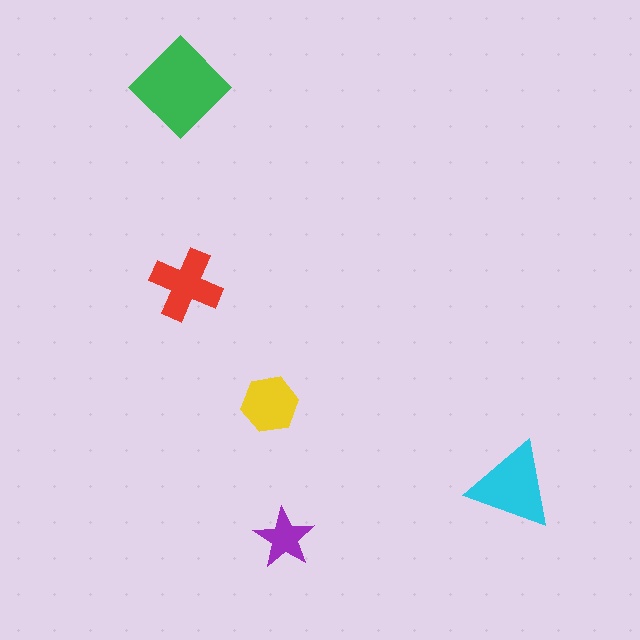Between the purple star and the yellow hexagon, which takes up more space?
The yellow hexagon.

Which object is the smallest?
The purple star.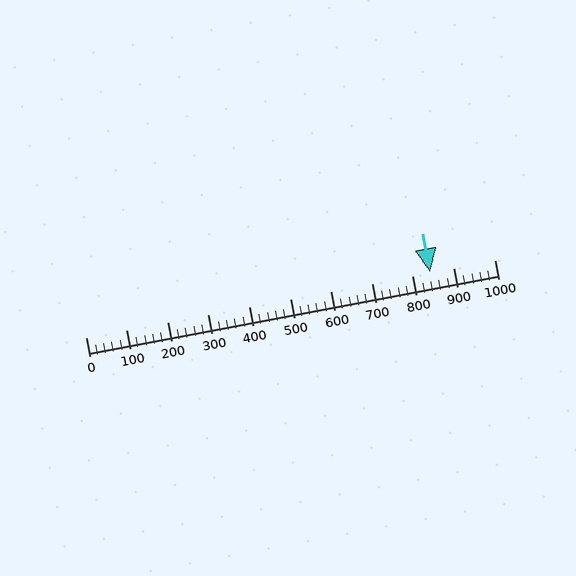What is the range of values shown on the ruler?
The ruler shows values from 0 to 1000.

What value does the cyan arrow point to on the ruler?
The cyan arrow points to approximately 842.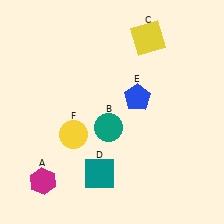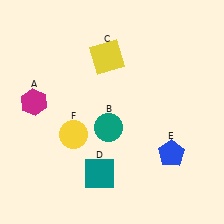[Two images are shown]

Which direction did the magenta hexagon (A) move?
The magenta hexagon (A) moved up.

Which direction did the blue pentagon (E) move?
The blue pentagon (E) moved down.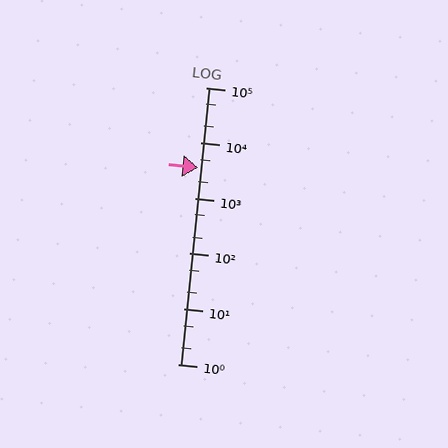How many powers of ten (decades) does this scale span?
The scale spans 5 decades, from 1 to 100000.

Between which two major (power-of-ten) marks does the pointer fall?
The pointer is between 1000 and 10000.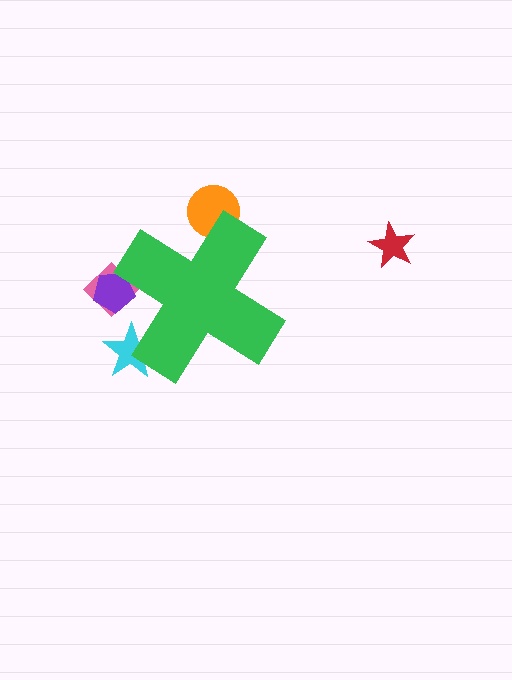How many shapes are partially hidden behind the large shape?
4 shapes are partially hidden.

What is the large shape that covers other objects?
A green cross.